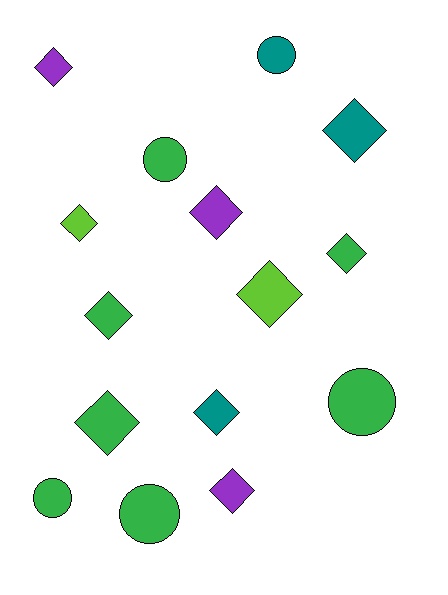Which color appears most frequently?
Green, with 7 objects.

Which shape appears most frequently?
Diamond, with 10 objects.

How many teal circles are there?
There is 1 teal circle.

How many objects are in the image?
There are 15 objects.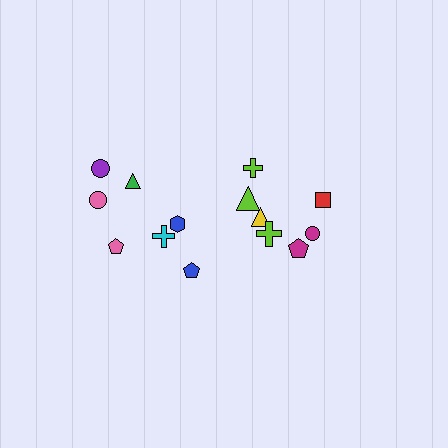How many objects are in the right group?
There are 6 objects.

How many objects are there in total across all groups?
There are 14 objects.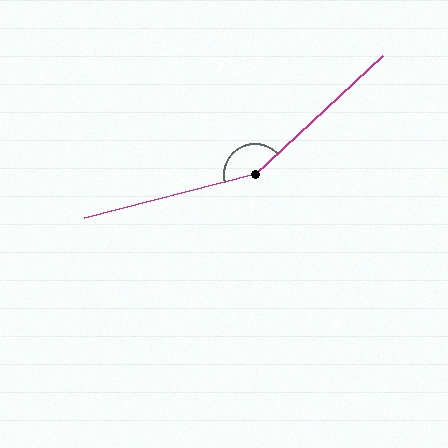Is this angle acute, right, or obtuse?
It is obtuse.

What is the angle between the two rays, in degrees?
Approximately 151 degrees.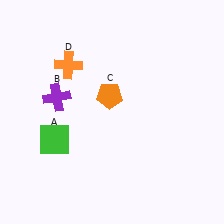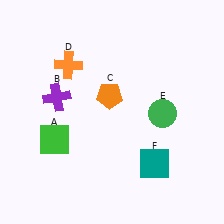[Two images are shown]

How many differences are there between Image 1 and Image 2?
There are 2 differences between the two images.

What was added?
A green circle (E), a teal square (F) were added in Image 2.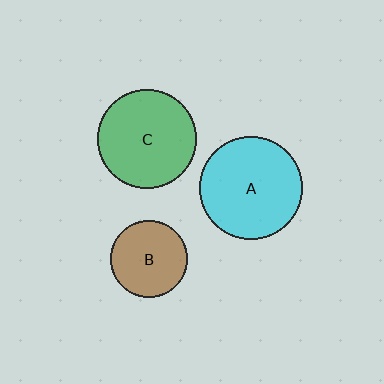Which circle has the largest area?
Circle A (cyan).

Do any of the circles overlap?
No, none of the circles overlap.